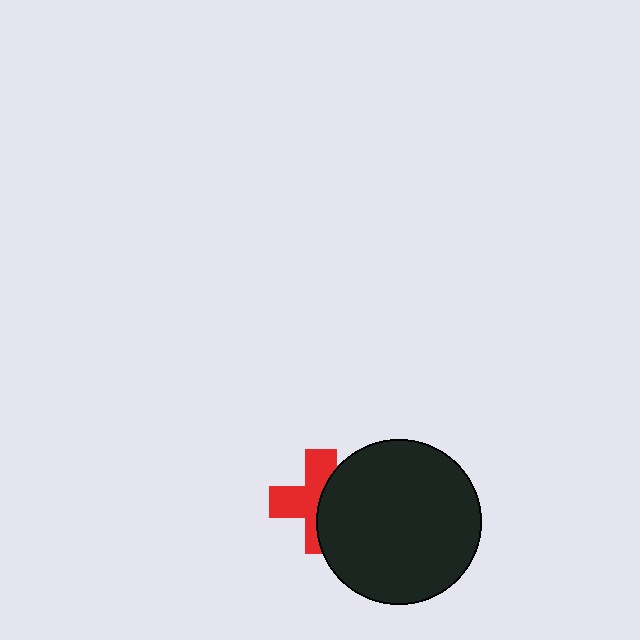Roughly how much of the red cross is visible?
About half of it is visible (roughly 54%).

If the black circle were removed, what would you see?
You would see the complete red cross.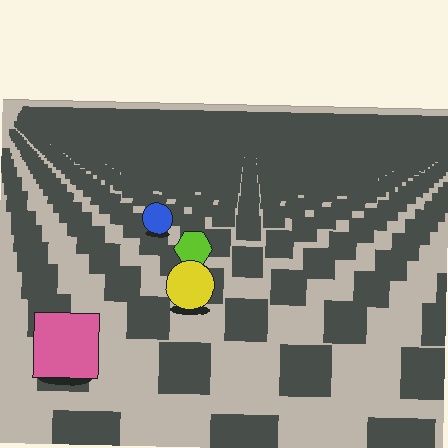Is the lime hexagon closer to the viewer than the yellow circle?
No. The yellow circle is closer — you can tell from the texture gradient: the ground texture is coarser near it.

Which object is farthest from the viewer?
The blue circle is farthest from the viewer. It appears smaller and the ground texture around it is denser.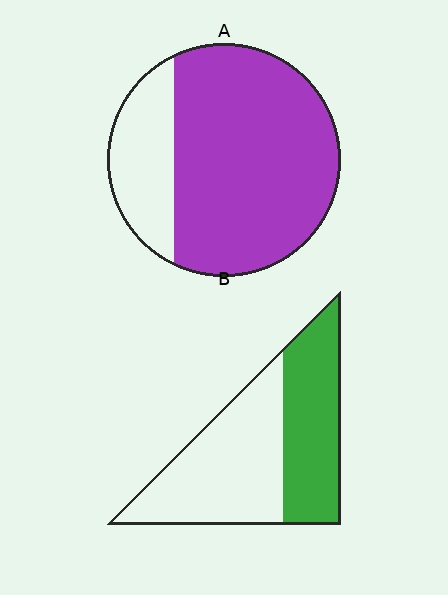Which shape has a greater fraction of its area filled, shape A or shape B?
Shape A.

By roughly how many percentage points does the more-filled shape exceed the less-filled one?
By roughly 35 percentage points (A over B).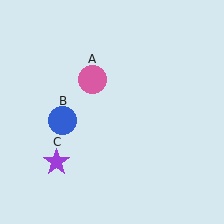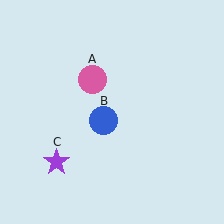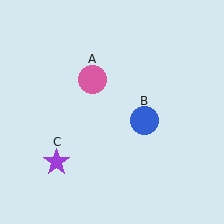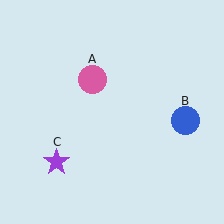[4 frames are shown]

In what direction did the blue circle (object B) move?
The blue circle (object B) moved right.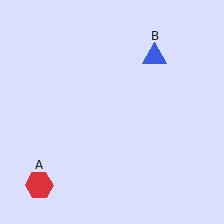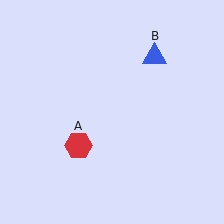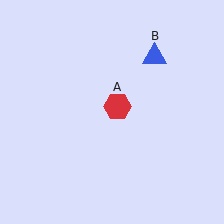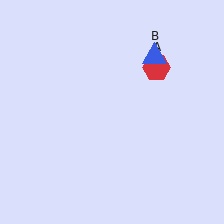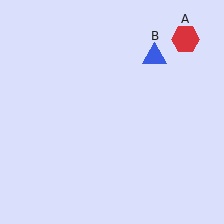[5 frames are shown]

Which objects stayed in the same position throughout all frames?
Blue triangle (object B) remained stationary.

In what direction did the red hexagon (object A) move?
The red hexagon (object A) moved up and to the right.